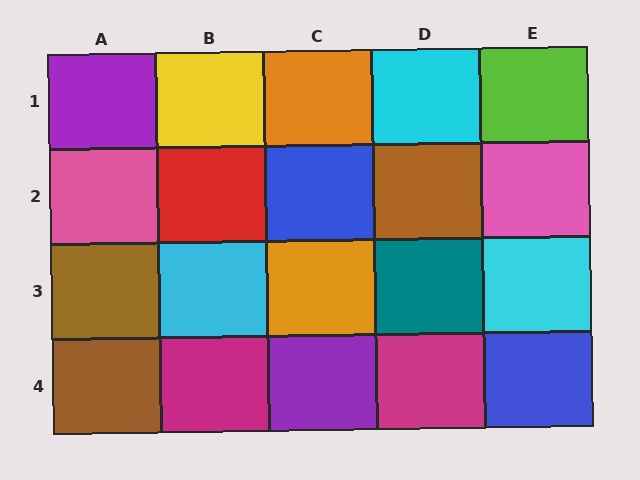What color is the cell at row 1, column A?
Purple.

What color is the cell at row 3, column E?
Cyan.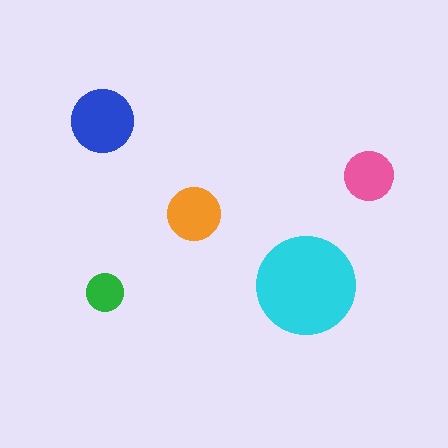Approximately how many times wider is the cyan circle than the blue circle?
About 1.5 times wider.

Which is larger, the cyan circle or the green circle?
The cyan one.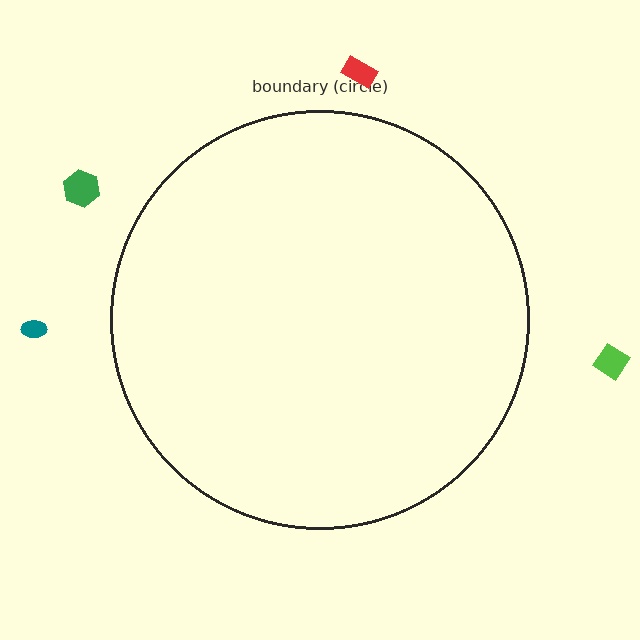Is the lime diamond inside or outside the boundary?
Outside.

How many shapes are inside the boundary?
0 inside, 4 outside.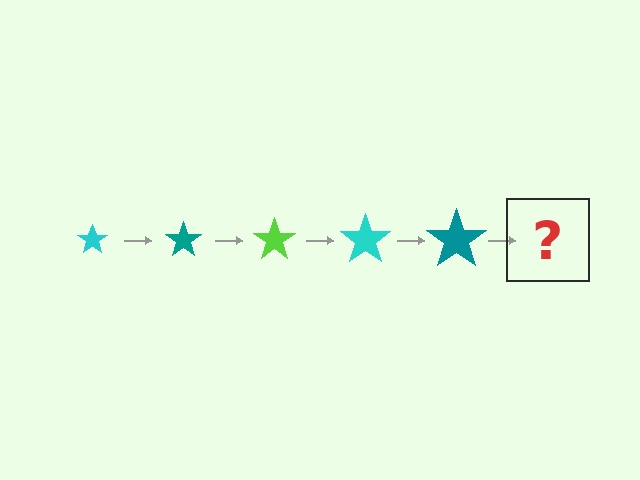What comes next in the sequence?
The next element should be a lime star, larger than the previous one.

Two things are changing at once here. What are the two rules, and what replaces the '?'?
The two rules are that the star grows larger each step and the color cycles through cyan, teal, and lime. The '?' should be a lime star, larger than the previous one.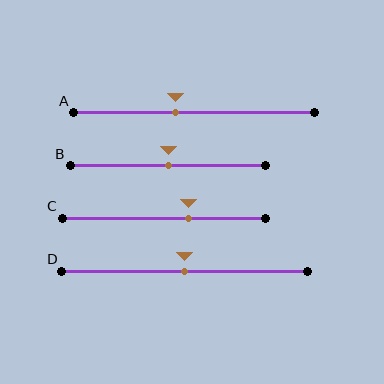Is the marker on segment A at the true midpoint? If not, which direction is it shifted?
No, the marker on segment A is shifted to the left by about 8% of the segment length.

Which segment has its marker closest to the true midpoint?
Segment B has its marker closest to the true midpoint.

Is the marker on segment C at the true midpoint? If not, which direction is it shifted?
No, the marker on segment C is shifted to the right by about 12% of the segment length.